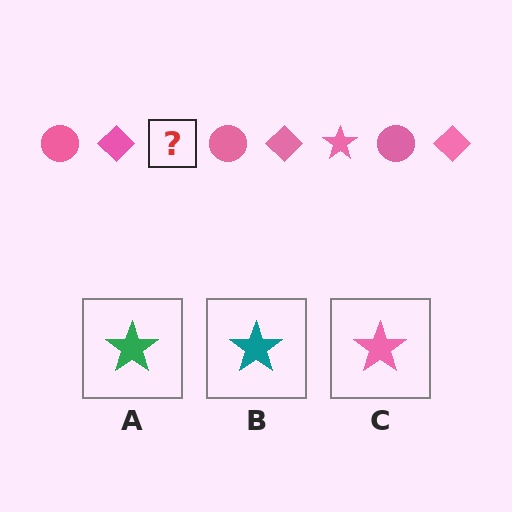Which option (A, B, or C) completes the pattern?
C.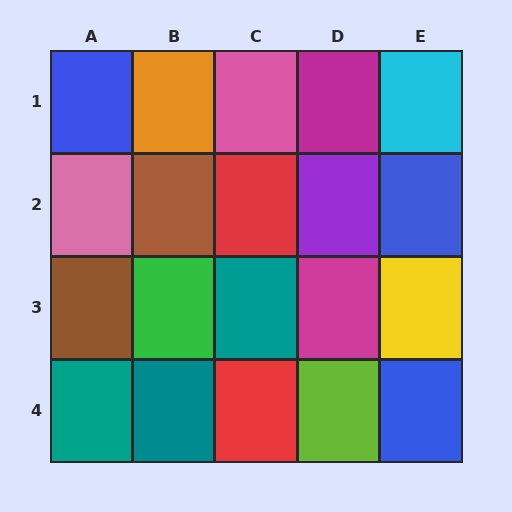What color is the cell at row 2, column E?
Blue.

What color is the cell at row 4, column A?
Teal.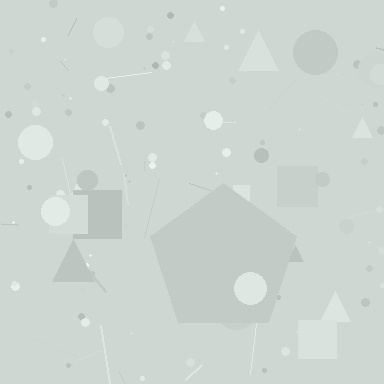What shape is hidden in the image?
A pentagon is hidden in the image.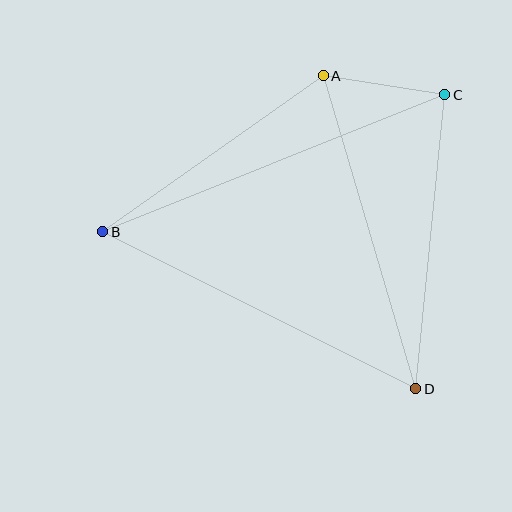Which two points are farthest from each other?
Points B and C are farthest from each other.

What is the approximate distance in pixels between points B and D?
The distance between B and D is approximately 351 pixels.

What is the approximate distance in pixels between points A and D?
The distance between A and D is approximately 327 pixels.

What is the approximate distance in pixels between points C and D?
The distance between C and D is approximately 295 pixels.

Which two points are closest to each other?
Points A and C are closest to each other.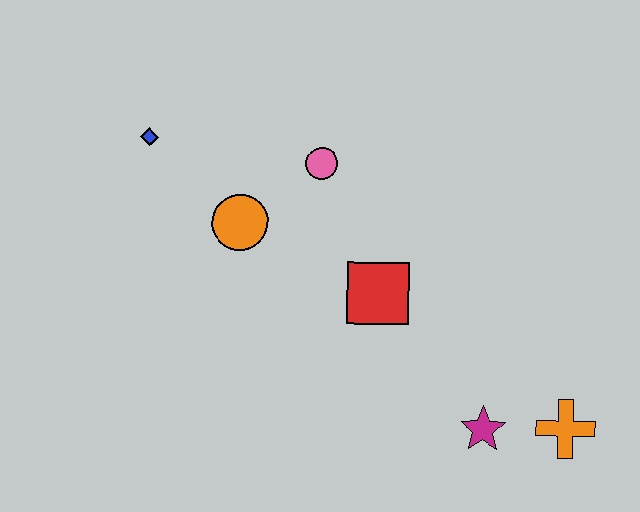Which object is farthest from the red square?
The blue diamond is farthest from the red square.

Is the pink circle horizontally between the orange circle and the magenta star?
Yes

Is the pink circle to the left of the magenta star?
Yes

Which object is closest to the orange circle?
The pink circle is closest to the orange circle.